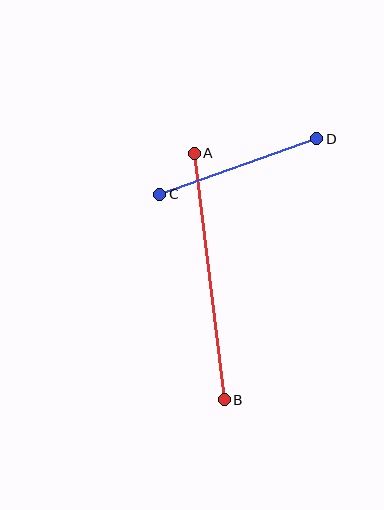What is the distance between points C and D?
The distance is approximately 167 pixels.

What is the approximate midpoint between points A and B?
The midpoint is at approximately (209, 277) pixels.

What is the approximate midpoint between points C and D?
The midpoint is at approximately (238, 167) pixels.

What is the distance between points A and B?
The distance is approximately 249 pixels.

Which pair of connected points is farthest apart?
Points A and B are farthest apart.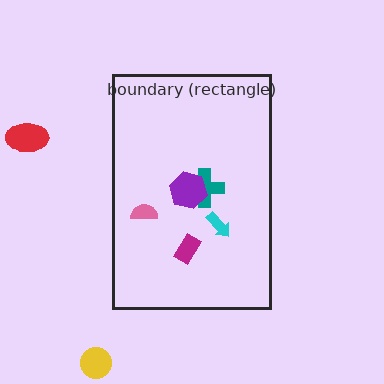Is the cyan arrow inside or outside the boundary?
Inside.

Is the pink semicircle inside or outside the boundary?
Inside.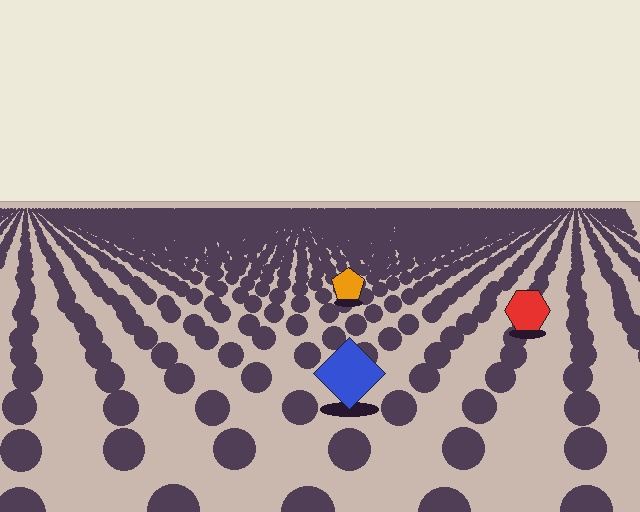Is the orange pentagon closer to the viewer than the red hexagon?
No. The red hexagon is closer — you can tell from the texture gradient: the ground texture is coarser near it.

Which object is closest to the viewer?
The blue diamond is closest. The texture marks near it are larger and more spread out.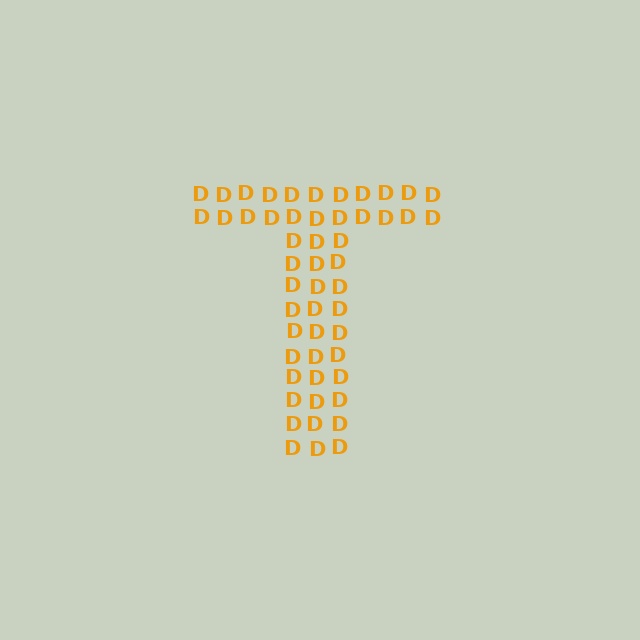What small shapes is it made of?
It is made of small letter D's.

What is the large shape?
The large shape is the letter T.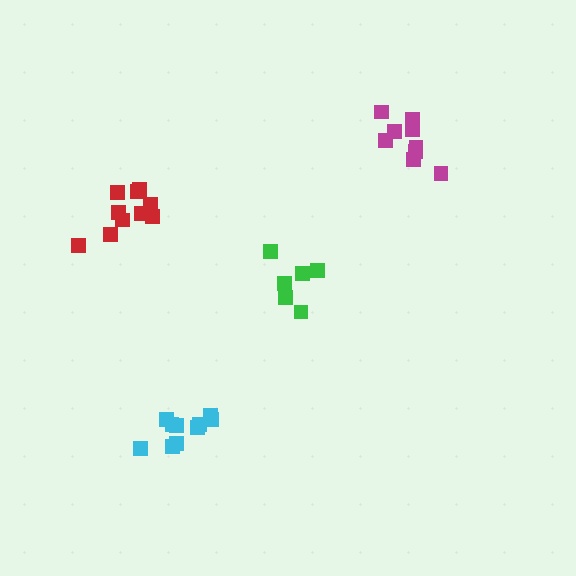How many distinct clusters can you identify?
There are 4 distinct clusters.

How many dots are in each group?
Group 1: 6 dots, Group 2: 10 dots, Group 3: 11 dots, Group 4: 9 dots (36 total).